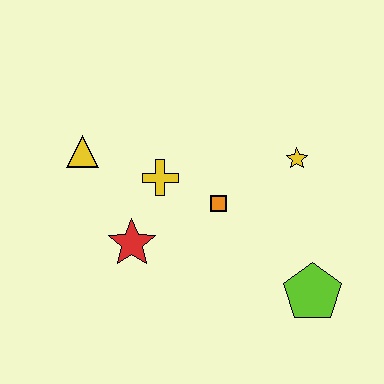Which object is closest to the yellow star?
The orange square is closest to the yellow star.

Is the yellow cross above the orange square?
Yes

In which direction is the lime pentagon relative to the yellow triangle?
The lime pentagon is to the right of the yellow triangle.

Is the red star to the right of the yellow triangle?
Yes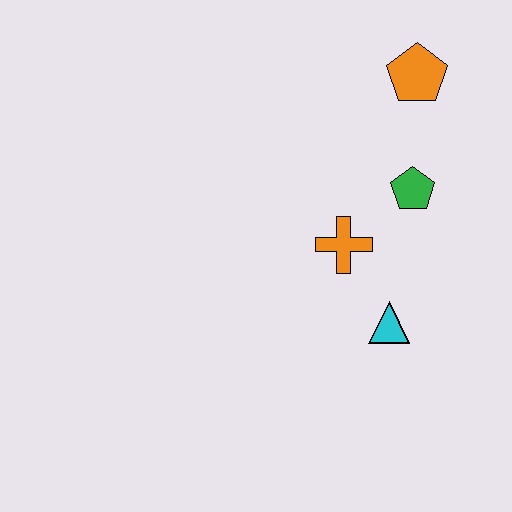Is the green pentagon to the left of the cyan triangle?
No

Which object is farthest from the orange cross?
The orange pentagon is farthest from the orange cross.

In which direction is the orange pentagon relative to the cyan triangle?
The orange pentagon is above the cyan triangle.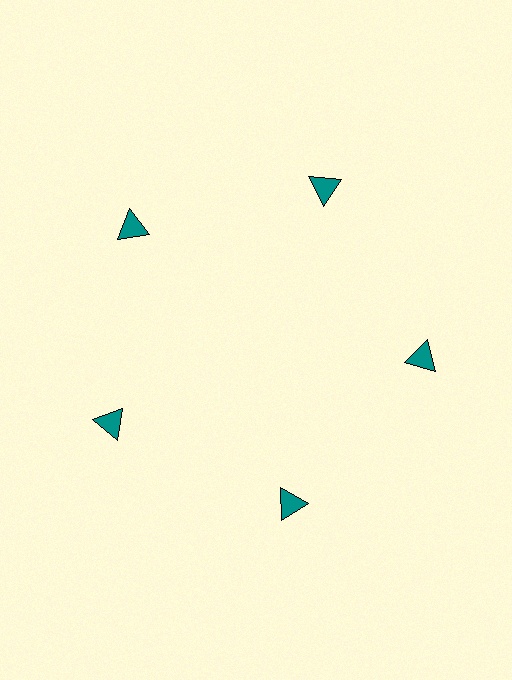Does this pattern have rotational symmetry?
Yes, this pattern has 5-fold rotational symmetry. It looks the same after rotating 72 degrees around the center.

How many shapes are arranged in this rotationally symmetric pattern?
There are 5 shapes, arranged in 5 groups of 1.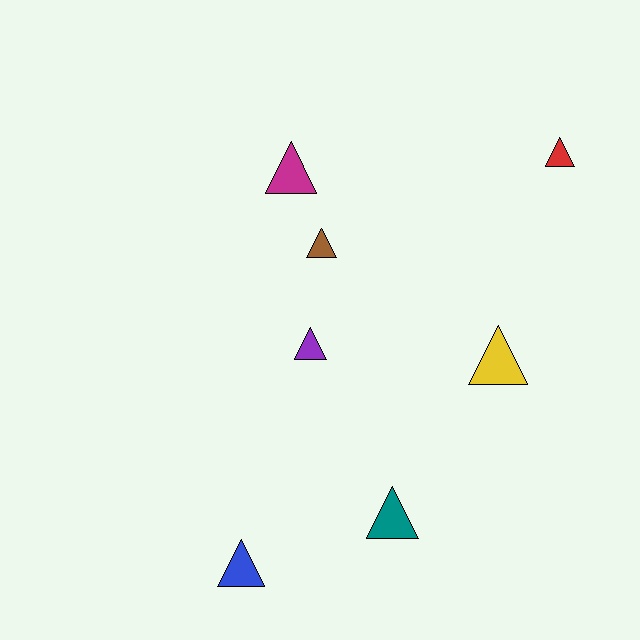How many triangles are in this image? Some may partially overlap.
There are 7 triangles.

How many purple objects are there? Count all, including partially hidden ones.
There is 1 purple object.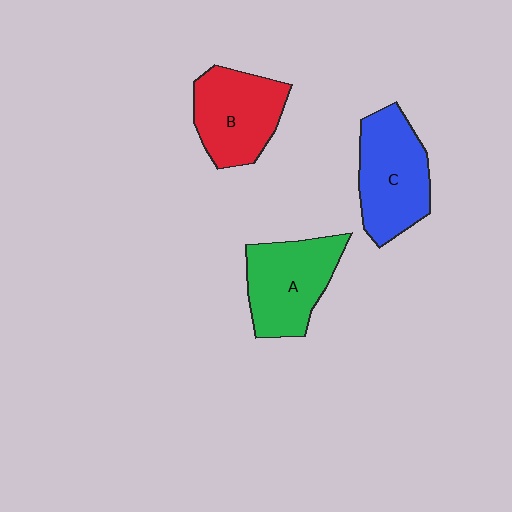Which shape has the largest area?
Shape C (blue).